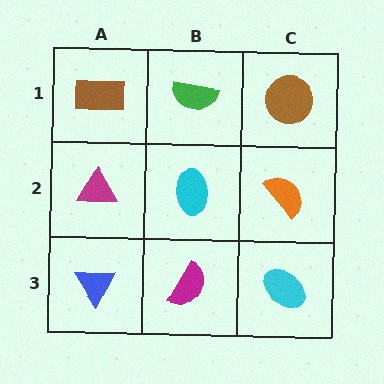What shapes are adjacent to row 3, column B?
A cyan ellipse (row 2, column B), a blue triangle (row 3, column A), a cyan ellipse (row 3, column C).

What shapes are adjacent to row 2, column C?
A brown circle (row 1, column C), a cyan ellipse (row 3, column C), a cyan ellipse (row 2, column B).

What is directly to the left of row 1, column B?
A brown rectangle.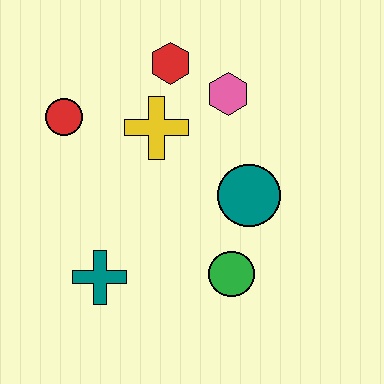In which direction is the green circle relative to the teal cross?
The green circle is to the right of the teal cross.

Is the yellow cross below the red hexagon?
Yes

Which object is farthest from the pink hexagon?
The teal cross is farthest from the pink hexagon.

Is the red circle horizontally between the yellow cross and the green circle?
No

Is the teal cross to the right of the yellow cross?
No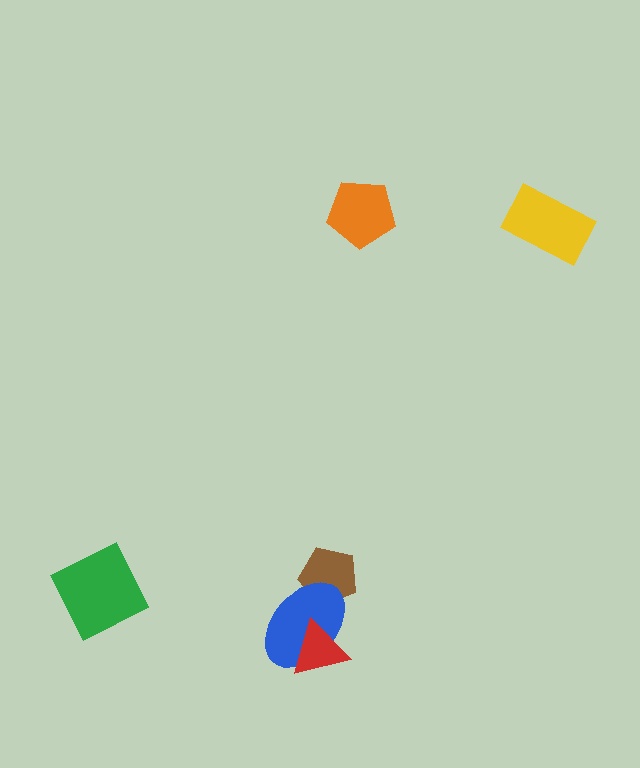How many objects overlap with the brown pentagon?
1 object overlaps with the brown pentagon.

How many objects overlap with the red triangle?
1 object overlaps with the red triangle.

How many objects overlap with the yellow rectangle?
0 objects overlap with the yellow rectangle.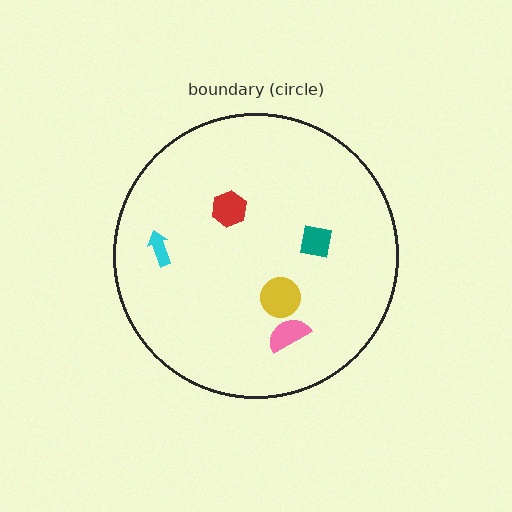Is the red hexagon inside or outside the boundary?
Inside.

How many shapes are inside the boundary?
5 inside, 0 outside.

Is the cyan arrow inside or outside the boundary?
Inside.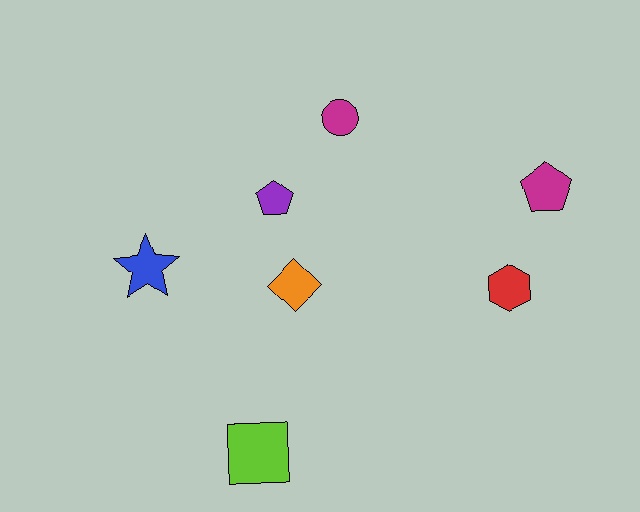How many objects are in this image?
There are 7 objects.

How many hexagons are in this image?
There is 1 hexagon.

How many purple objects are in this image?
There is 1 purple object.